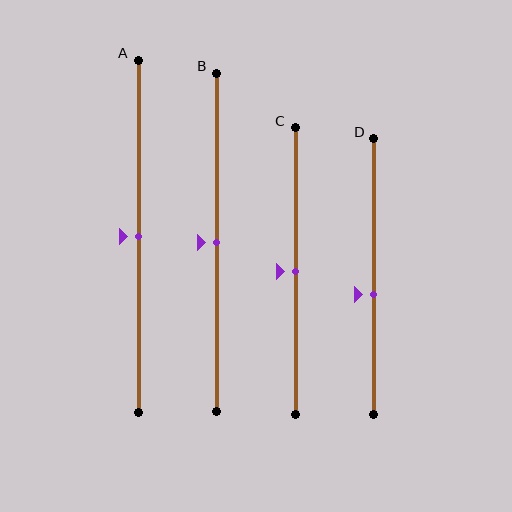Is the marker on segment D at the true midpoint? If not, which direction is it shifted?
No, the marker on segment D is shifted downward by about 6% of the segment length.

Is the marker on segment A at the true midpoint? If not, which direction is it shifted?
Yes, the marker on segment A is at the true midpoint.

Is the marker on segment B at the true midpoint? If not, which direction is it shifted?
Yes, the marker on segment B is at the true midpoint.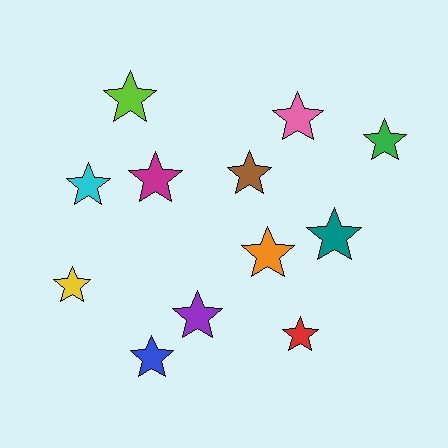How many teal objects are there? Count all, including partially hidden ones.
There is 1 teal object.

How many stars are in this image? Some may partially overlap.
There are 12 stars.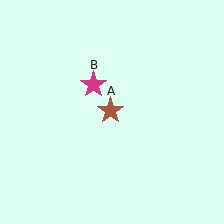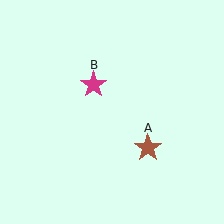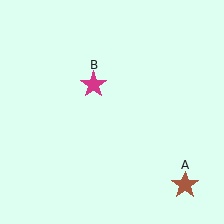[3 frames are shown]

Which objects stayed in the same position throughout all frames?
Magenta star (object B) remained stationary.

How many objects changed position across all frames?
1 object changed position: brown star (object A).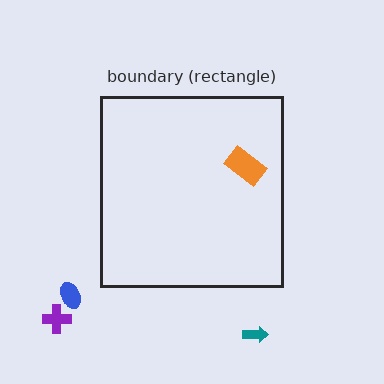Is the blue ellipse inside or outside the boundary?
Outside.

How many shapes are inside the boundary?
1 inside, 3 outside.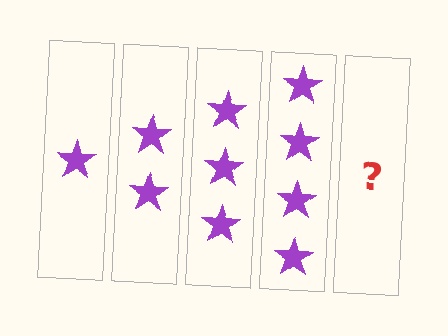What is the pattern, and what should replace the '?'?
The pattern is that each step adds one more star. The '?' should be 5 stars.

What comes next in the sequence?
The next element should be 5 stars.